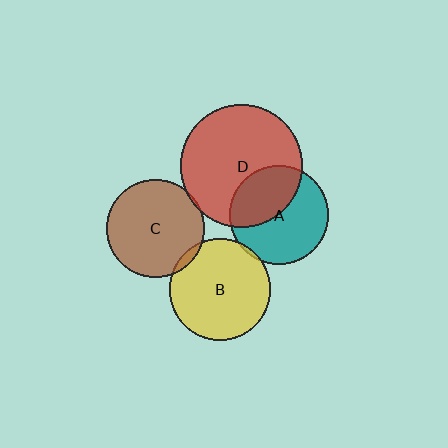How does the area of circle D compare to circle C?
Approximately 1.6 times.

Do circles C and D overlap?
Yes.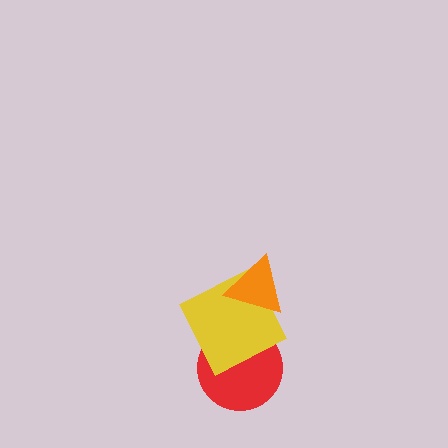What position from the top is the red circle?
The red circle is 3rd from the top.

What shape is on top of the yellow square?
The orange triangle is on top of the yellow square.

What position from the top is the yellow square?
The yellow square is 2nd from the top.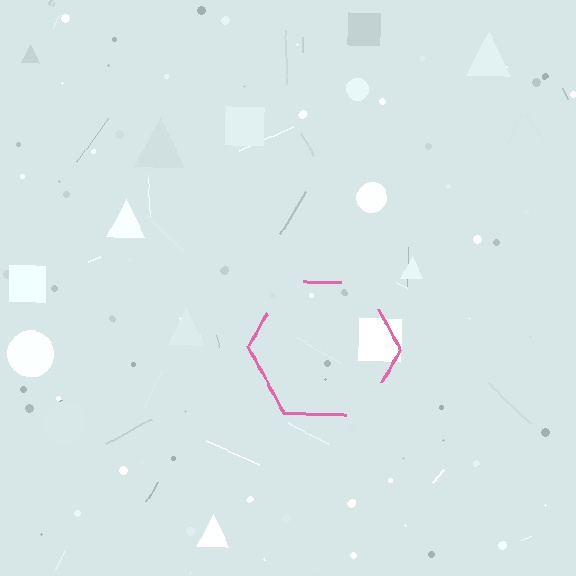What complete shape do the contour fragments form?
The contour fragments form a hexagon.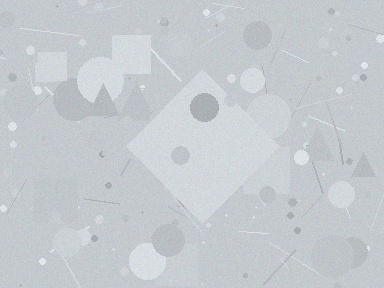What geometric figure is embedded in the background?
A diamond is embedded in the background.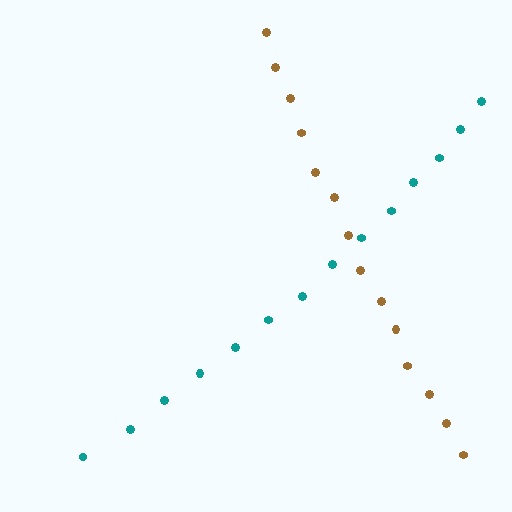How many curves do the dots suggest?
There are 2 distinct paths.